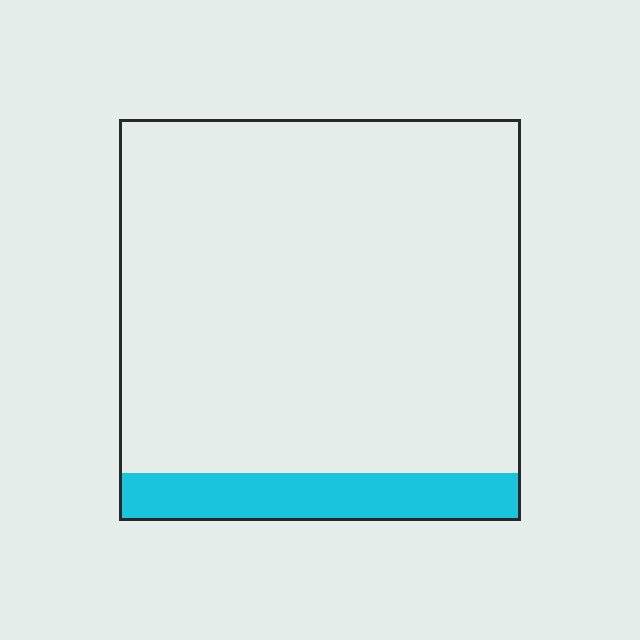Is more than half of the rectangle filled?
No.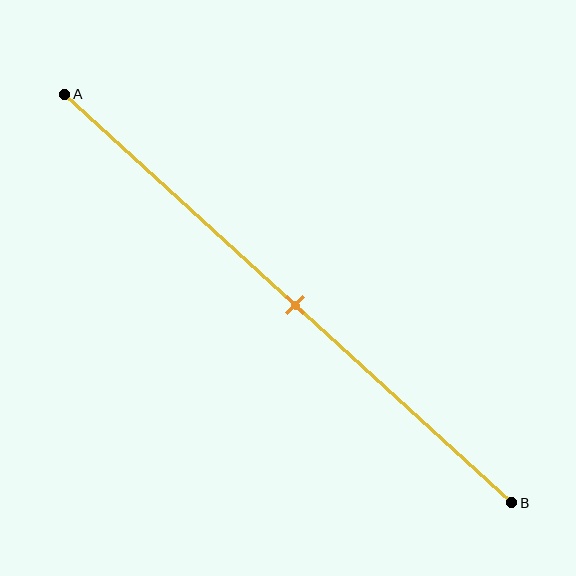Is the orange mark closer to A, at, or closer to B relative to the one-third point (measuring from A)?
The orange mark is closer to point B than the one-third point of segment AB.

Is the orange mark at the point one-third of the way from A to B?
No, the mark is at about 50% from A, not at the 33% one-third point.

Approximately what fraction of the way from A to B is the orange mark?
The orange mark is approximately 50% of the way from A to B.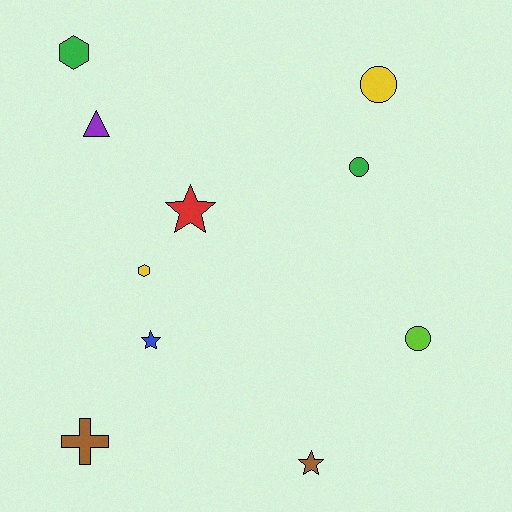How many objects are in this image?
There are 10 objects.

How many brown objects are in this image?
There are 2 brown objects.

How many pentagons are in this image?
There are no pentagons.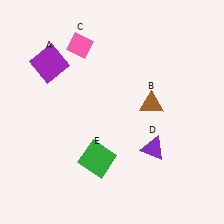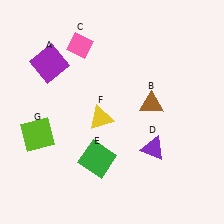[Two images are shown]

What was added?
A yellow triangle (F), a lime square (G) were added in Image 2.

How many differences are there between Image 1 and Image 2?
There are 2 differences between the two images.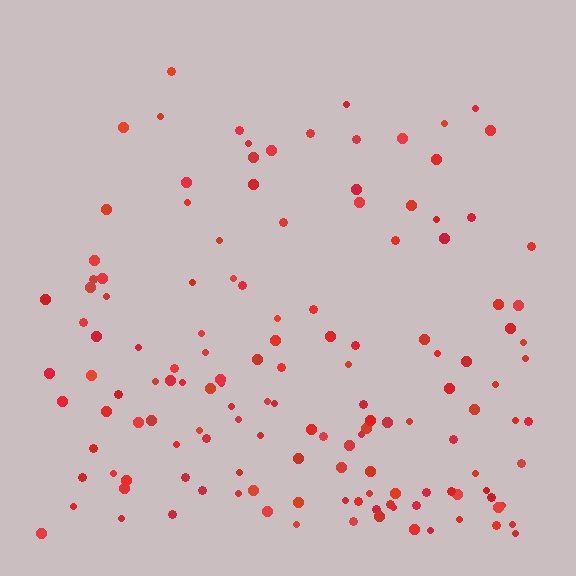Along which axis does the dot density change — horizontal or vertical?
Vertical.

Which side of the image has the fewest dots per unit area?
The top.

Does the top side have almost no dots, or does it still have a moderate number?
Still a moderate number, just noticeably fewer than the bottom.